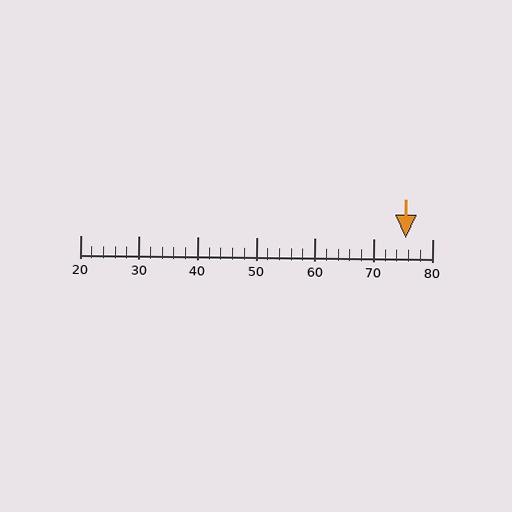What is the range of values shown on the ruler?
The ruler shows values from 20 to 80.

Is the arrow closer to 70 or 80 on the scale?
The arrow is closer to 80.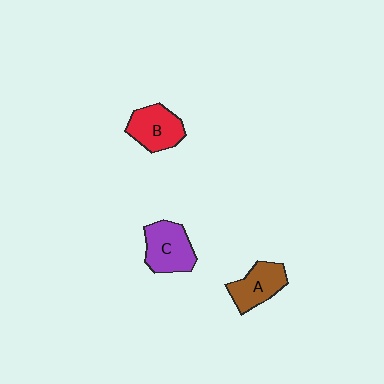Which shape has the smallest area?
Shape A (brown).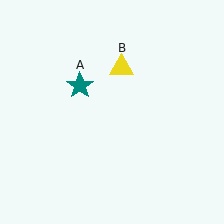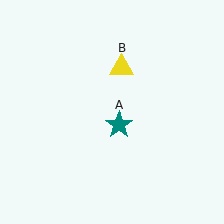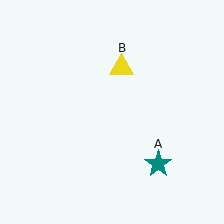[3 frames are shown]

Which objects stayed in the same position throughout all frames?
Yellow triangle (object B) remained stationary.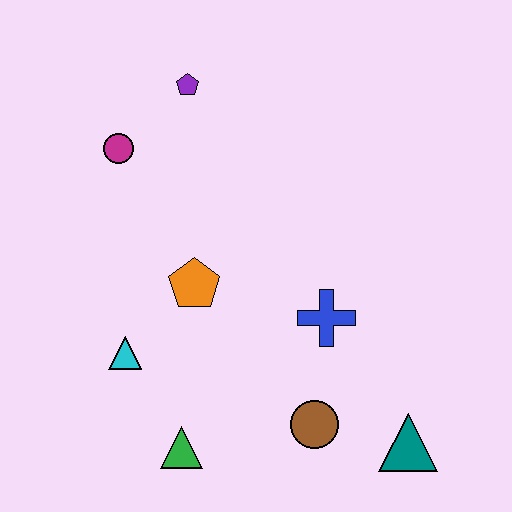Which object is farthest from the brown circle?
The purple pentagon is farthest from the brown circle.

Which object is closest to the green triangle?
The cyan triangle is closest to the green triangle.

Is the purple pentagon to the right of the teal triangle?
No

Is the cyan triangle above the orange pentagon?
No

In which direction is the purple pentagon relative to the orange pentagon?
The purple pentagon is above the orange pentagon.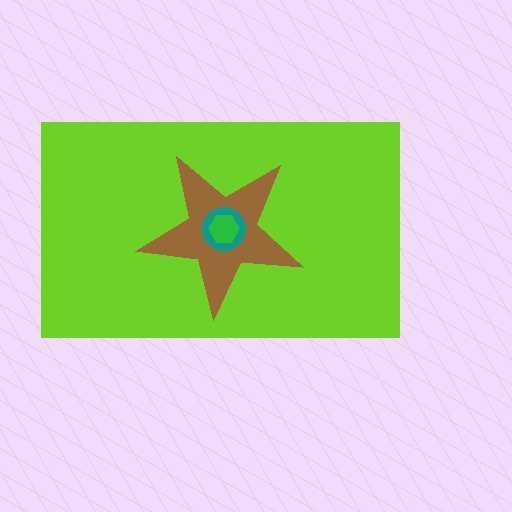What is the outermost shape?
The lime rectangle.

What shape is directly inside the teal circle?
The green hexagon.